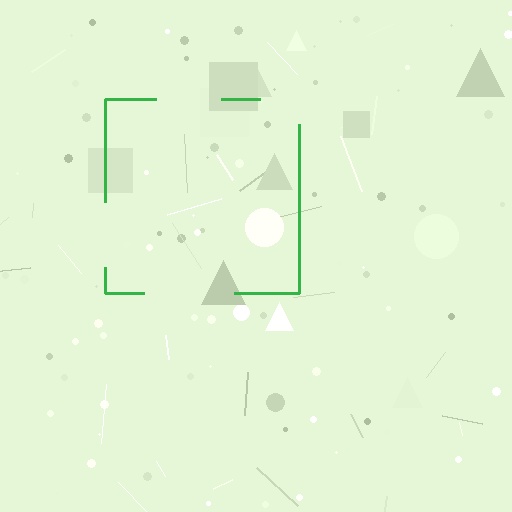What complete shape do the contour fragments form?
The contour fragments form a square.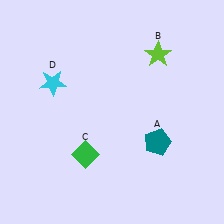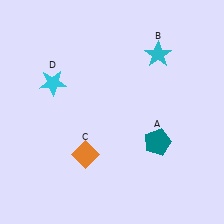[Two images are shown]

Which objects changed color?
B changed from lime to cyan. C changed from green to orange.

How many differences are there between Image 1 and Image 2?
There are 2 differences between the two images.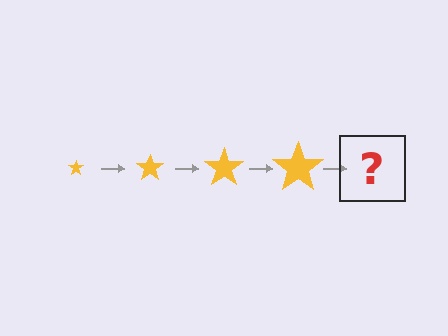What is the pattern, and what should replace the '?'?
The pattern is that the star gets progressively larger each step. The '?' should be a yellow star, larger than the previous one.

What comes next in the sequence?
The next element should be a yellow star, larger than the previous one.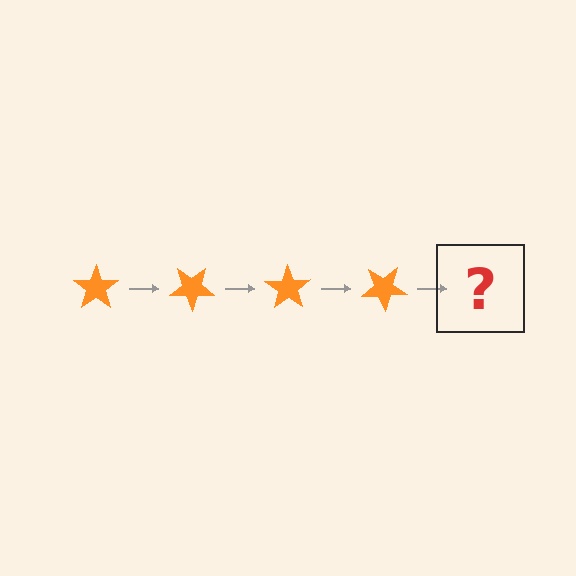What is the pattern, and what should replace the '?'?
The pattern is that the star rotates 35 degrees each step. The '?' should be an orange star rotated 140 degrees.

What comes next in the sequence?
The next element should be an orange star rotated 140 degrees.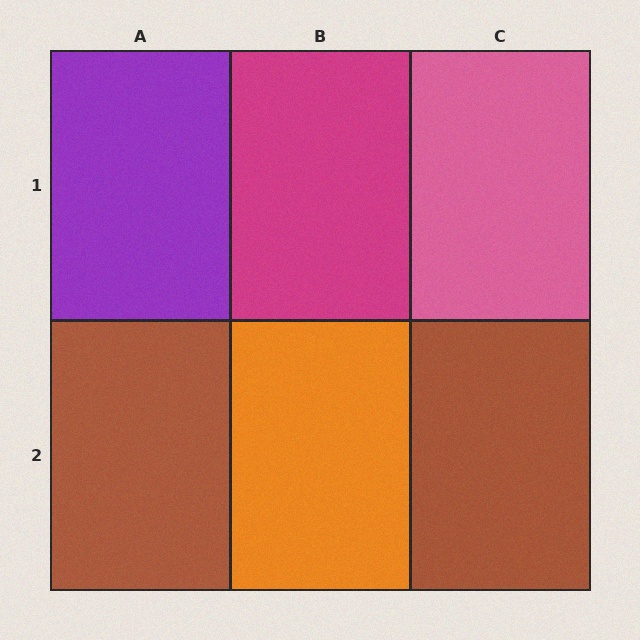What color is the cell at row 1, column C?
Pink.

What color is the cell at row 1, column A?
Purple.